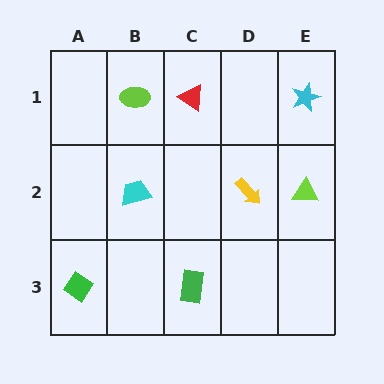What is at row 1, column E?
A cyan star.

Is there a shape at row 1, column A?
No, that cell is empty.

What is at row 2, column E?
A lime triangle.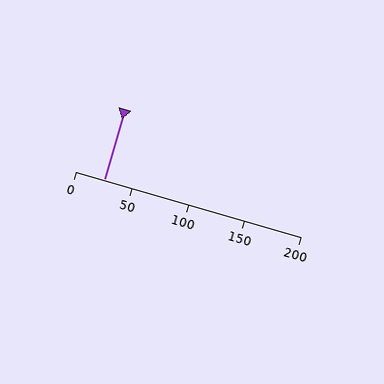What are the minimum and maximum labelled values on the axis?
The axis runs from 0 to 200.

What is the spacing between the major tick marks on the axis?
The major ticks are spaced 50 apart.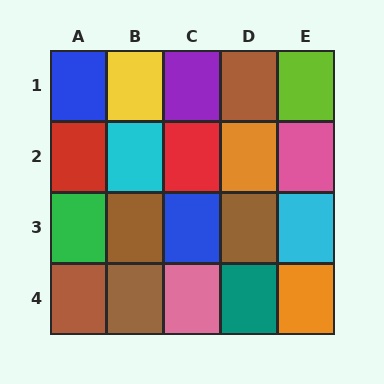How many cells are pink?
2 cells are pink.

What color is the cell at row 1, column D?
Brown.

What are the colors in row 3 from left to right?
Green, brown, blue, brown, cyan.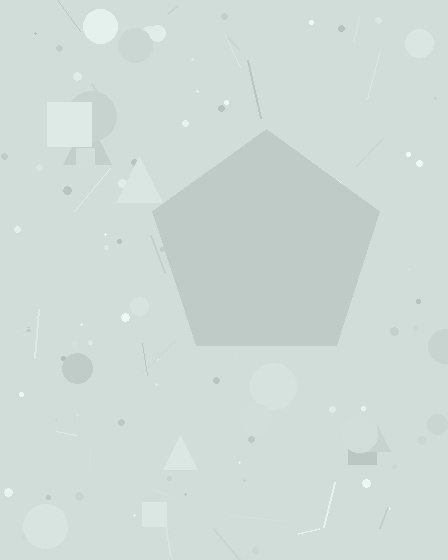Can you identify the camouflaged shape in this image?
The camouflaged shape is a pentagon.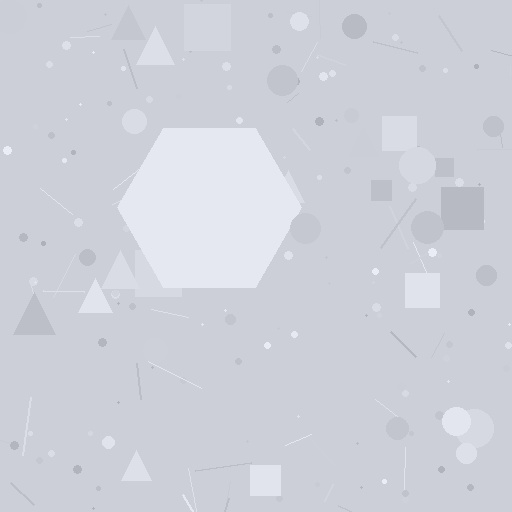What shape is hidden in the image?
A hexagon is hidden in the image.